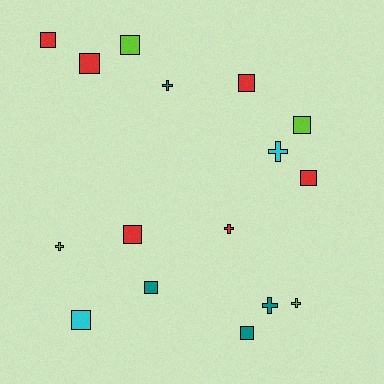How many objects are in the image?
There are 16 objects.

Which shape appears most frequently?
Square, with 10 objects.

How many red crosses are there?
There is 1 red cross.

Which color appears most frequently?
Red, with 6 objects.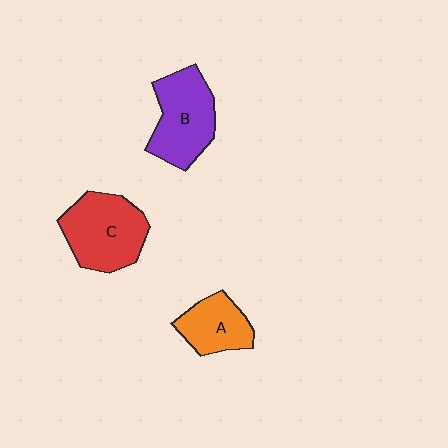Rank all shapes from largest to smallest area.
From largest to smallest: C (red), B (purple), A (orange).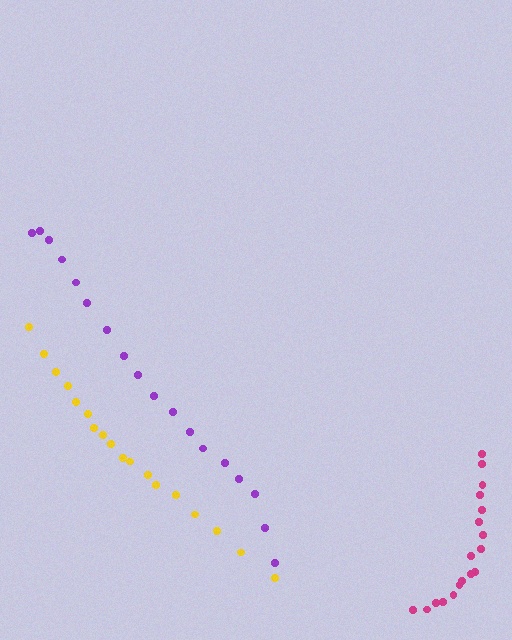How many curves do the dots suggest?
There are 3 distinct paths.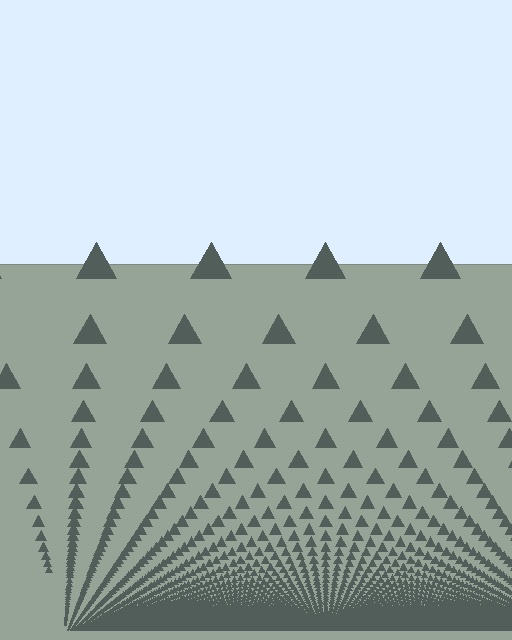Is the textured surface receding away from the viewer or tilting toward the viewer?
The surface appears to tilt toward the viewer. Texture elements get larger and sparser toward the top.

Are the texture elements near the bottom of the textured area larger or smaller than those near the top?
Smaller. The gradient is inverted — elements near the bottom are smaller and denser.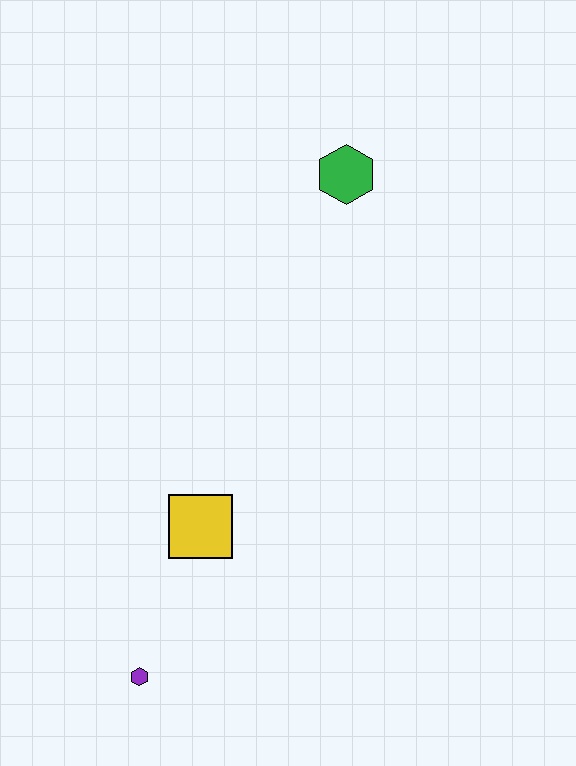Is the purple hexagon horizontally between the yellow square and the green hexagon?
No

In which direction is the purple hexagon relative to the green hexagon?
The purple hexagon is below the green hexagon.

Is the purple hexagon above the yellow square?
No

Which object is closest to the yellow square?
The purple hexagon is closest to the yellow square.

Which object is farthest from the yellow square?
The green hexagon is farthest from the yellow square.